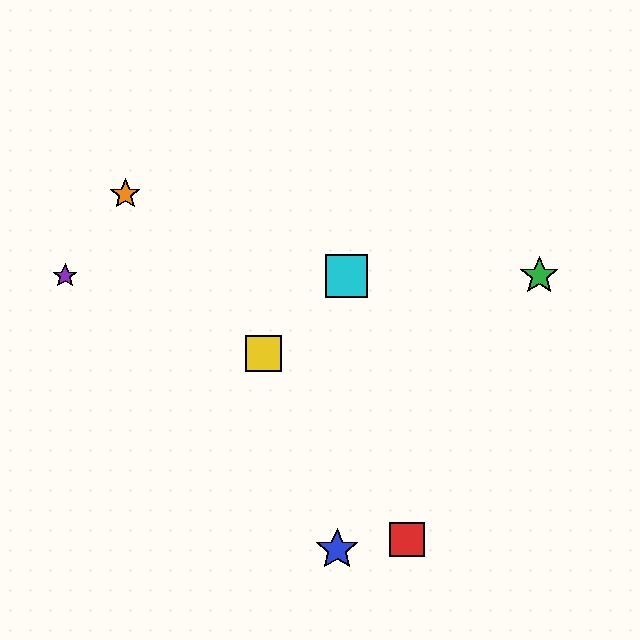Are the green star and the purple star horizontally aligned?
Yes, both are at y≈276.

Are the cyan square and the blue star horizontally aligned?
No, the cyan square is at y≈276 and the blue star is at y≈550.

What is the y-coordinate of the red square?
The red square is at y≈539.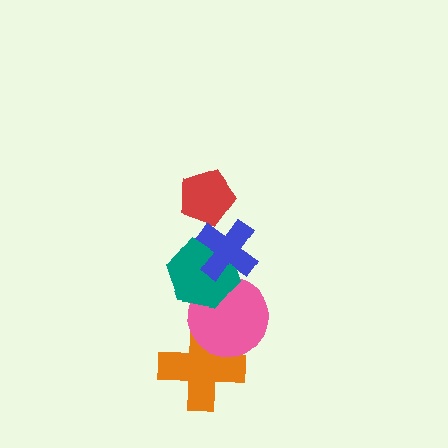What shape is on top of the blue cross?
The red pentagon is on top of the blue cross.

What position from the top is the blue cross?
The blue cross is 2nd from the top.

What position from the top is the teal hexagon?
The teal hexagon is 3rd from the top.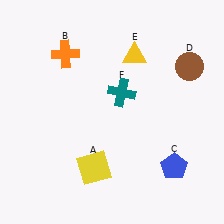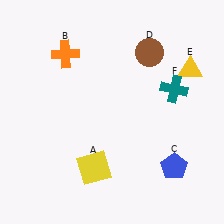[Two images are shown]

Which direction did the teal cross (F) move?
The teal cross (F) moved right.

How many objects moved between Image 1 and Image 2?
3 objects moved between the two images.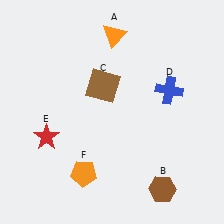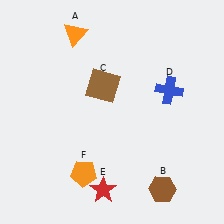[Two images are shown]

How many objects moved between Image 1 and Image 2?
2 objects moved between the two images.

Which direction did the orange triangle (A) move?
The orange triangle (A) moved left.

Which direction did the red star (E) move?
The red star (E) moved right.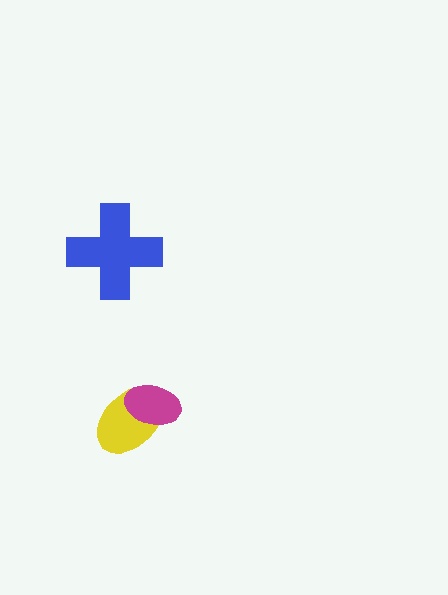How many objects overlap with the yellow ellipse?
1 object overlaps with the yellow ellipse.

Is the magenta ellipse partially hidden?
No, no other shape covers it.